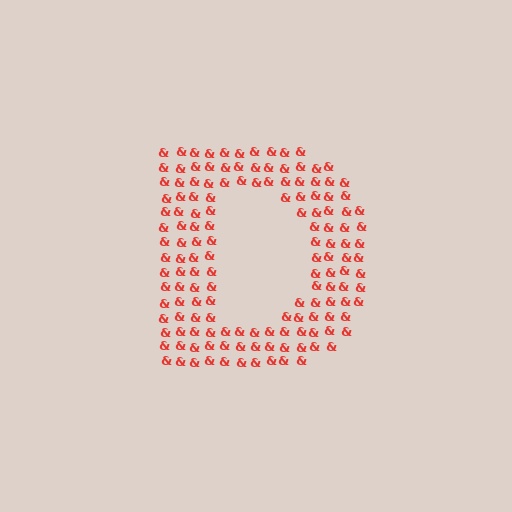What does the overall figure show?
The overall figure shows the letter D.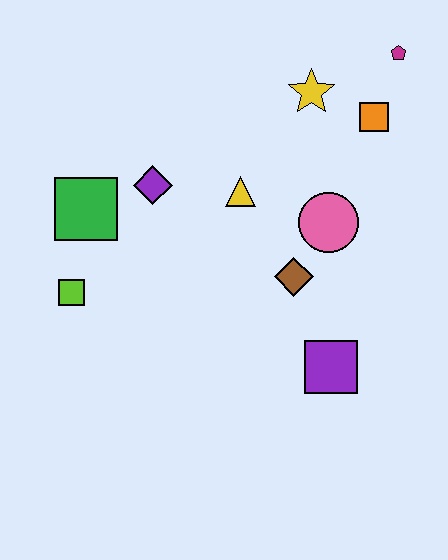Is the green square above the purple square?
Yes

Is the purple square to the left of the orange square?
Yes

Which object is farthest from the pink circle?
The lime square is farthest from the pink circle.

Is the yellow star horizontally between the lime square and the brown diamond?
No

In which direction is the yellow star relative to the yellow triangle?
The yellow star is above the yellow triangle.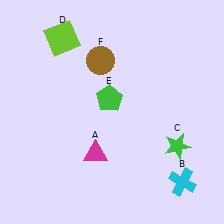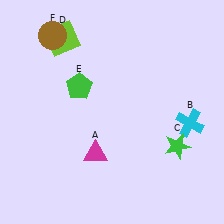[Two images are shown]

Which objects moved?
The objects that moved are: the cyan cross (B), the green pentagon (E), the brown circle (F).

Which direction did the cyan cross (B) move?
The cyan cross (B) moved up.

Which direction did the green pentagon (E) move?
The green pentagon (E) moved left.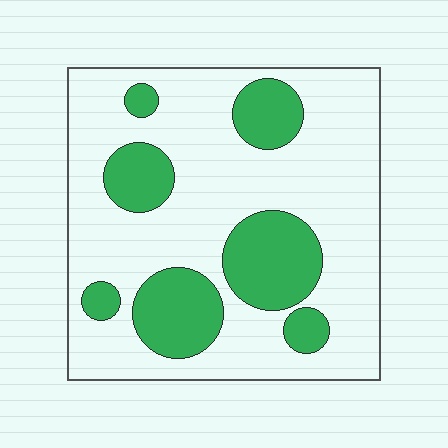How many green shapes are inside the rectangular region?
7.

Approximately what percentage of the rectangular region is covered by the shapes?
Approximately 25%.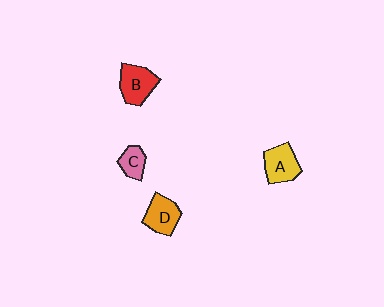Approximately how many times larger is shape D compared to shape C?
Approximately 1.5 times.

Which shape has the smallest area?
Shape C (pink).